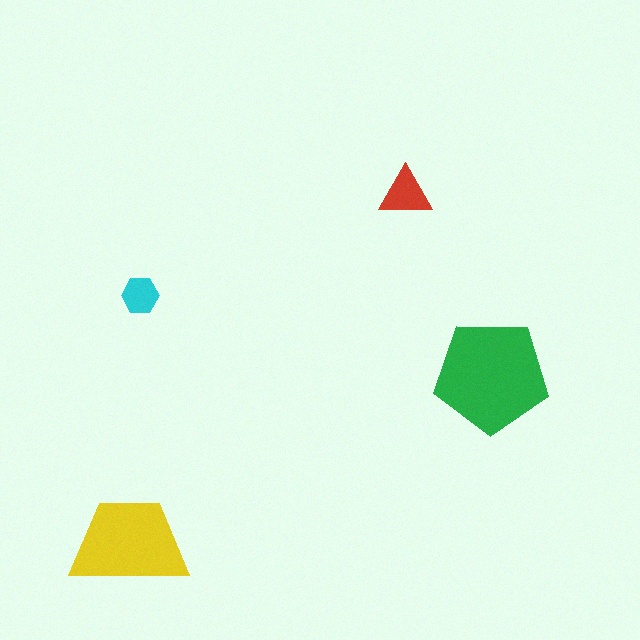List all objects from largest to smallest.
The green pentagon, the yellow trapezoid, the red triangle, the cyan hexagon.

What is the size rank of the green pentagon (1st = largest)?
1st.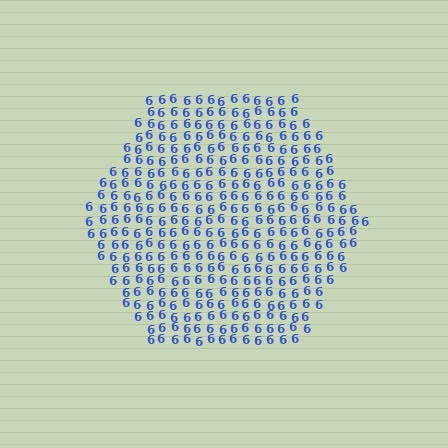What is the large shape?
The large shape is a hexagon.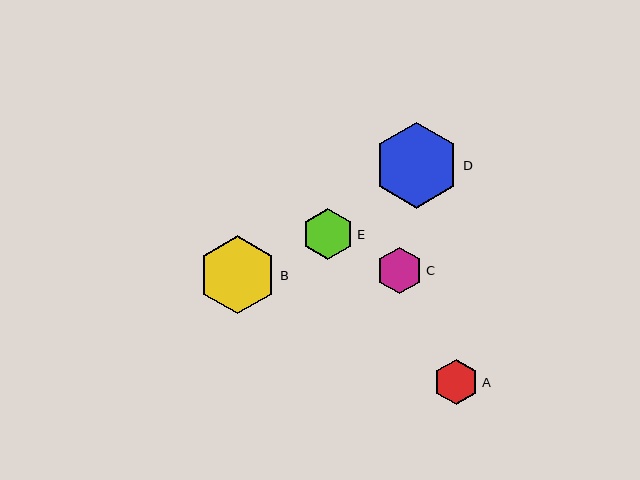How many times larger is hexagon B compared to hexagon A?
Hexagon B is approximately 1.7 times the size of hexagon A.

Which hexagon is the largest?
Hexagon D is the largest with a size of approximately 86 pixels.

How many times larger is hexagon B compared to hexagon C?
Hexagon B is approximately 1.7 times the size of hexagon C.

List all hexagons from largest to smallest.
From largest to smallest: D, B, E, C, A.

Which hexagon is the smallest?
Hexagon A is the smallest with a size of approximately 45 pixels.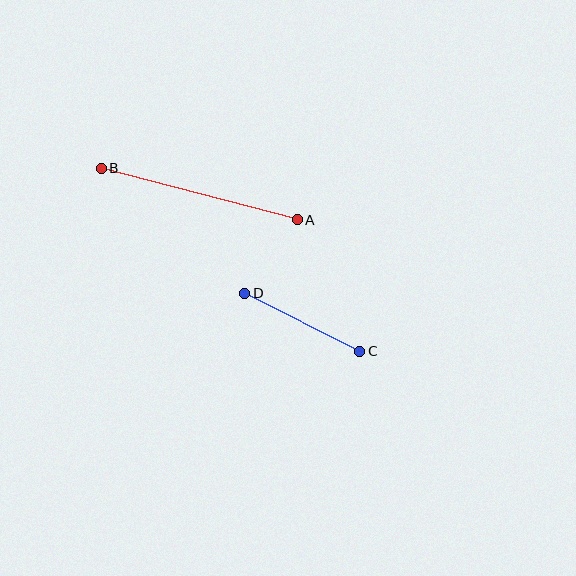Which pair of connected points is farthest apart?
Points A and B are farthest apart.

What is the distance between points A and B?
The distance is approximately 202 pixels.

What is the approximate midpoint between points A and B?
The midpoint is at approximately (199, 194) pixels.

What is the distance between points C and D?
The distance is approximately 129 pixels.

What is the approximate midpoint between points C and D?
The midpoint is at approximately (302, 322) pixels.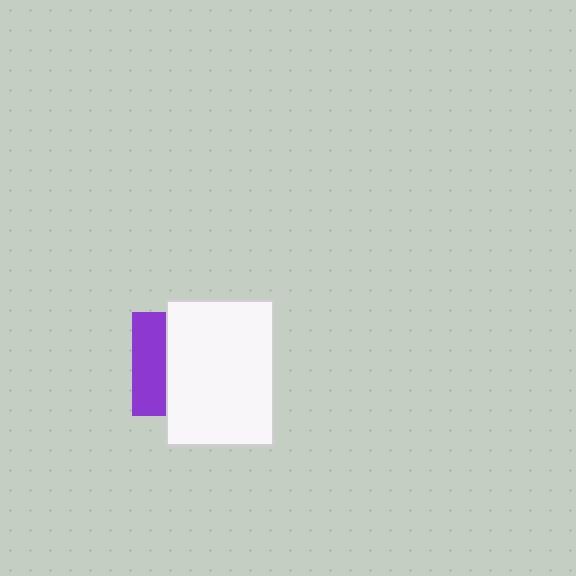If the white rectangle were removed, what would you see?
You would see the complete purple square.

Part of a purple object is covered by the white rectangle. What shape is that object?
It is a square.